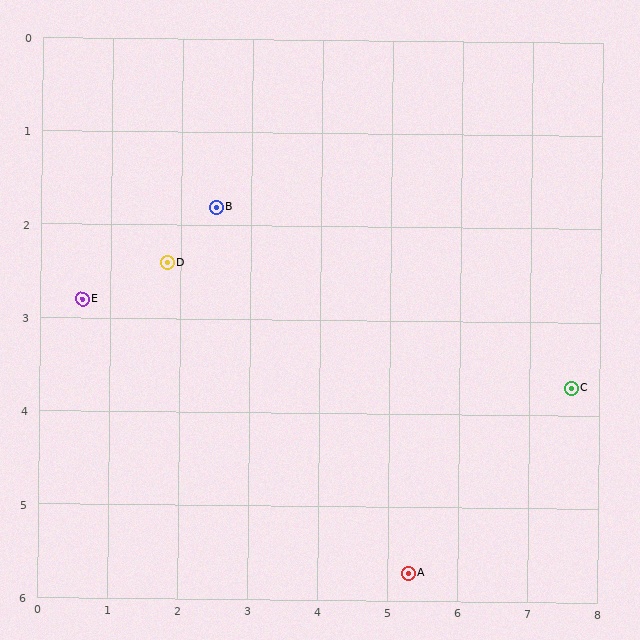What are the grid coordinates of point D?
Point D is at approximately (1.8, 2.4).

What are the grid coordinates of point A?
Point A is at approximately (5.3, 5.7).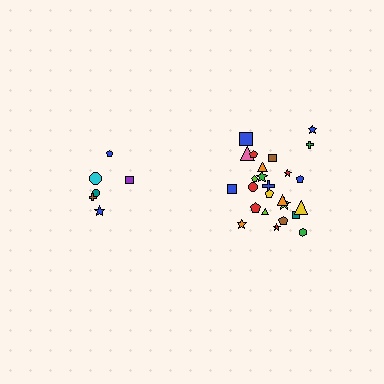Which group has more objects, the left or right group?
The right group.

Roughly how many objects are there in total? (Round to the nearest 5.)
Roughly 30 objects in total.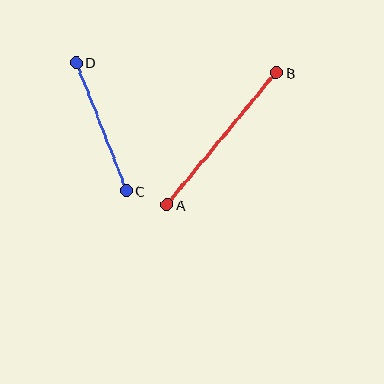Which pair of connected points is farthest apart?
Points A and B are farthest apart.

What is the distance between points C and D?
The distance is approximately 137 pixels.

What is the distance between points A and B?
The distance is approximately 171 pixels.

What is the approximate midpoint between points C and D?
The midpoint is at approximately (101, 127) pixels.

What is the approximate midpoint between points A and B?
The midpoint is at approximately (222, 138) pixels.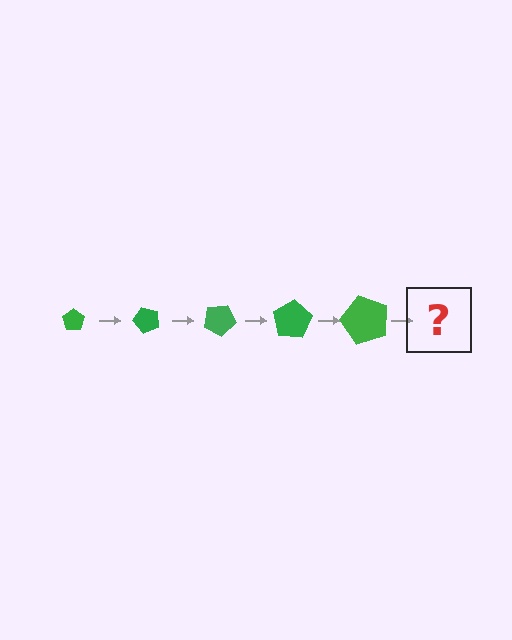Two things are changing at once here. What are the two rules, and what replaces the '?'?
The two rules are that the pentagon grows larger each step and it rotates 50 degrees each step. The '?' should be a pentagon, larger than the previous one and rotated 250 degrees from the start.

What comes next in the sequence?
The next element should be a pentagon, larger than the previous one and rotated 250 degrees from the start.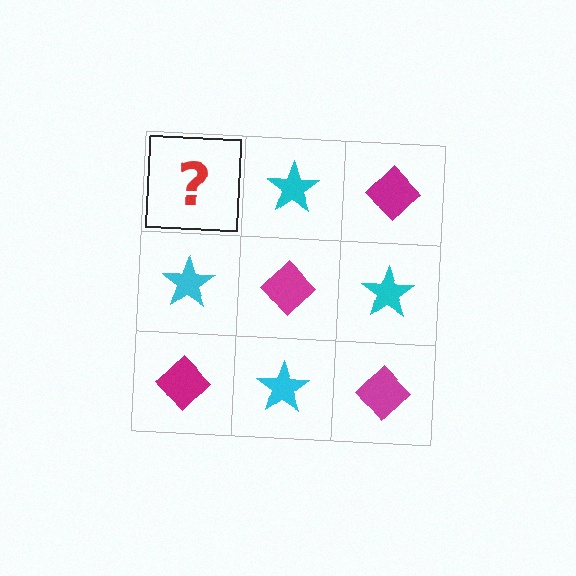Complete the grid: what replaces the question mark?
The question mark should be replaced with a magenta diamond.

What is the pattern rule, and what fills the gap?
The rule is that it alternates magenta diamond and cyan star in a checkerboard pattern. The gap should be filled with a magenta diamond.